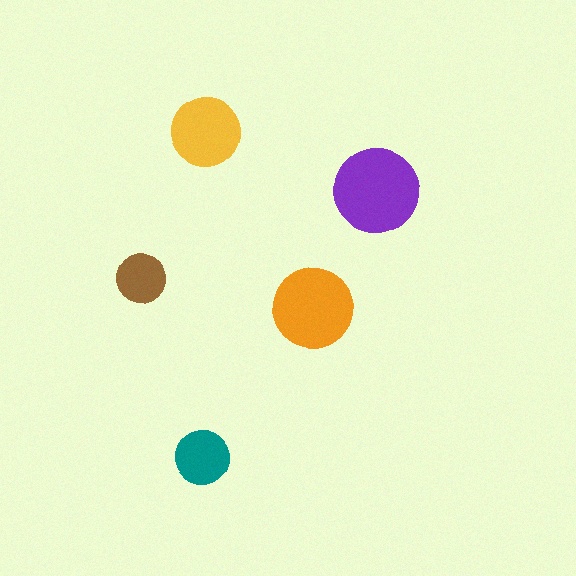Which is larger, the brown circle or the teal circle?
The teal one.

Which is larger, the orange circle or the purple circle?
The purple one.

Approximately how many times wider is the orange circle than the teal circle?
About 1.5 times wider.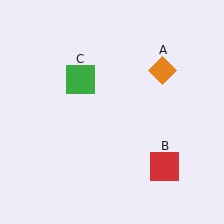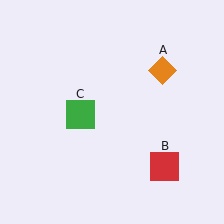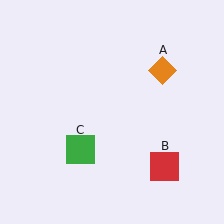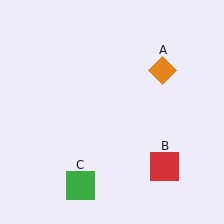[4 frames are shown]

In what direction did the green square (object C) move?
The green square (object C) moved down.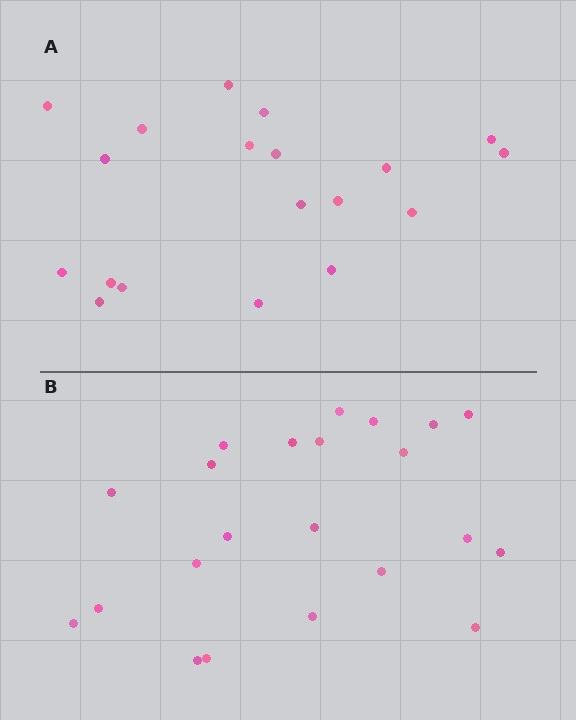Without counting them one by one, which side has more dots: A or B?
Region B (the bottom region) has more dots.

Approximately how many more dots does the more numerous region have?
Region B has just a few more — roughly 2 or 3 more dots than region A.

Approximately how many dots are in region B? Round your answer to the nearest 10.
About 20 dots. (The exact count is 22, which rounds to 20.)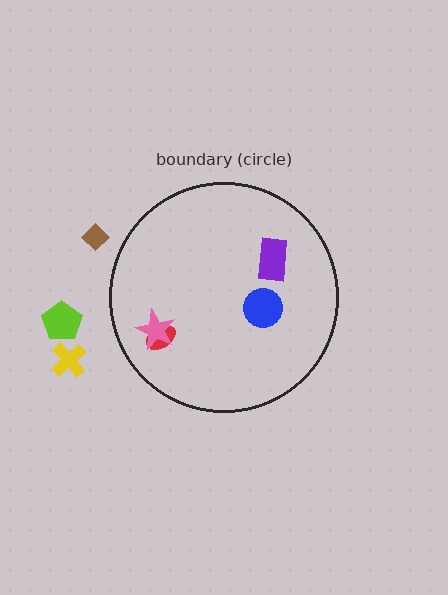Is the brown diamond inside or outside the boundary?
Outside.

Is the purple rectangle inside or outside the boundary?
Inside.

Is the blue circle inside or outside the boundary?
Inside.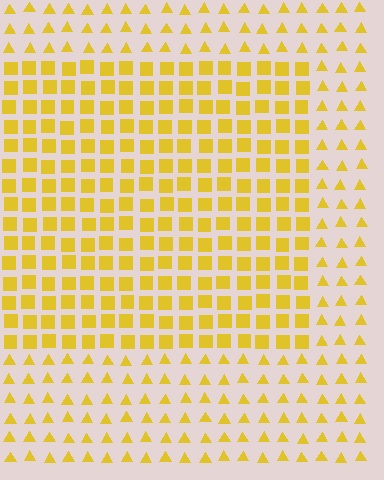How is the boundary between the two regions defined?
The boundary is defined by a change in element shape: squares inside vs. triangles outside. All elements share the same color and spacing.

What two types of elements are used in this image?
The image uses squares inside the rectangle region and triangles outside it.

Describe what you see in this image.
The image is filled with small yellow elements arranged in a uniform grid. A rectangle-shaped region contains squares, while the surrounding area contains triangles. The boundary is defined purely by the change in element shape.